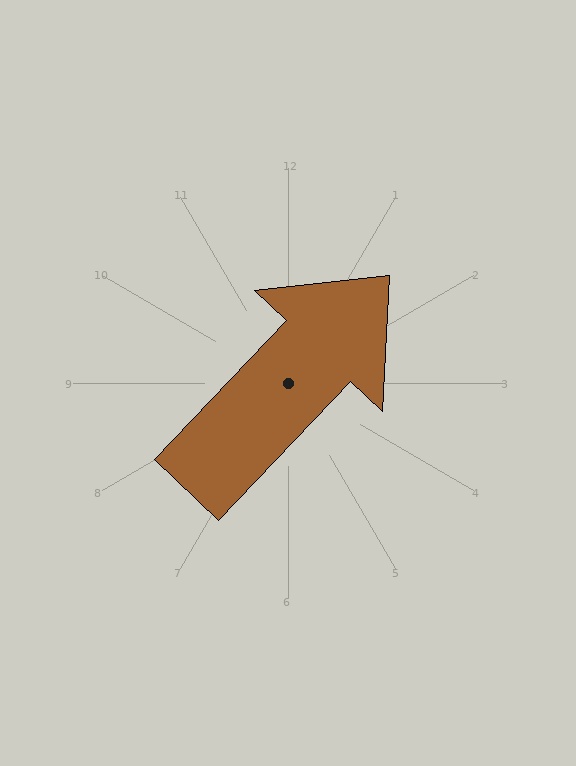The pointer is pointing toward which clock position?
Roughly 1 o'clock.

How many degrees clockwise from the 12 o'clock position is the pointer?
Approximately 43 degrees.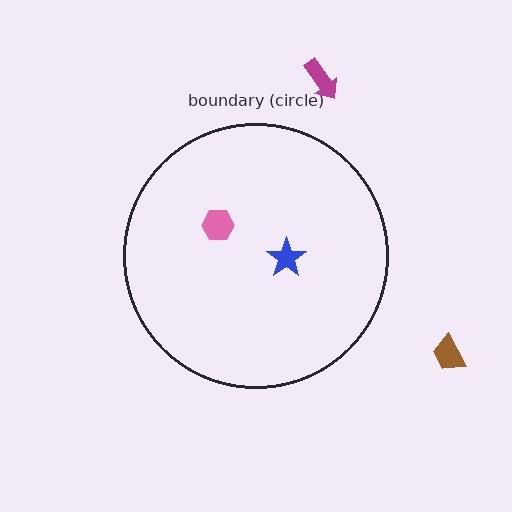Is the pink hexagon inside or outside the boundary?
Inside.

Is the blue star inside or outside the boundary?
Inside.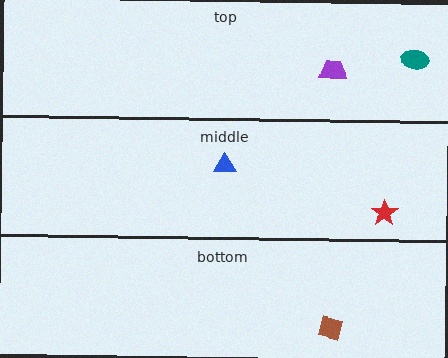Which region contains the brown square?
The bottom region.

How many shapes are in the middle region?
2.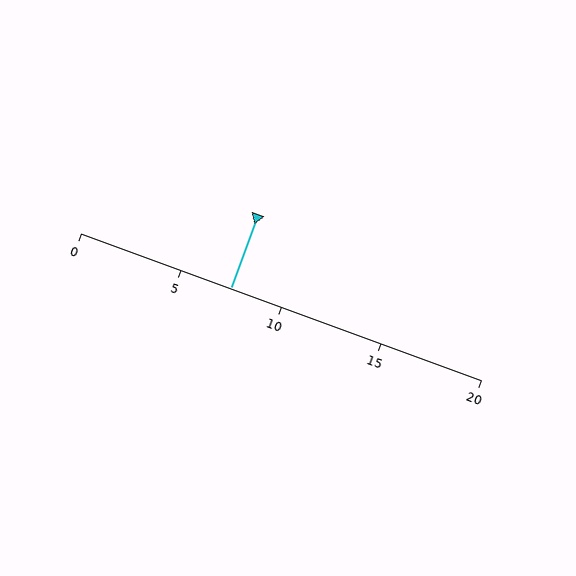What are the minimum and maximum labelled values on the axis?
The axis runs from 0 to 20.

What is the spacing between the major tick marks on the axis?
The major ticks are spaced 5 apart.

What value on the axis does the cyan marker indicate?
The marker indicates approximately 7.5.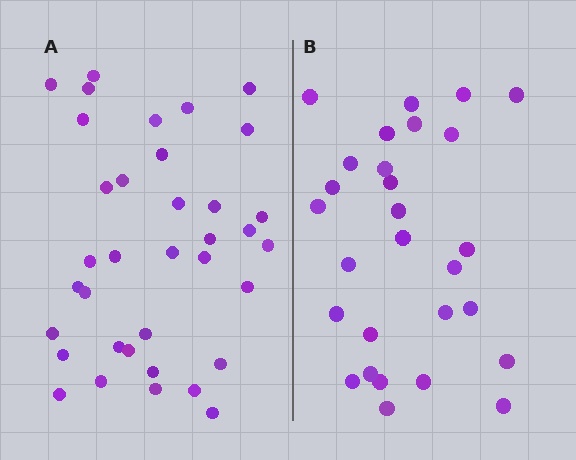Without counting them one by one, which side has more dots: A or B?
Region A (the left region) has more dots.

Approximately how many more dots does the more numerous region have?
Region A has roughly 8 or so more dots than region B.